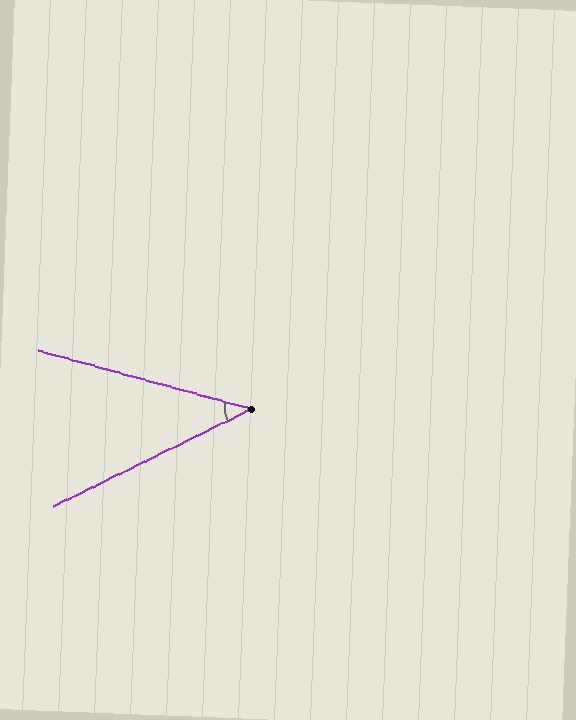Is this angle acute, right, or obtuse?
It is acute.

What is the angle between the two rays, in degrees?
Approximately 41 degrees.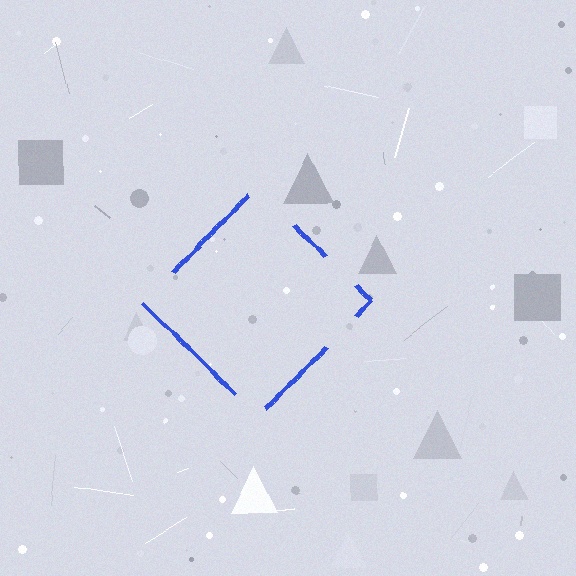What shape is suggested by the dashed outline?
The dashed outline suggests a diamond.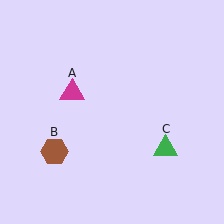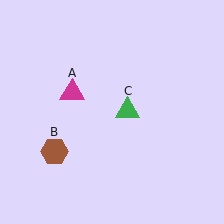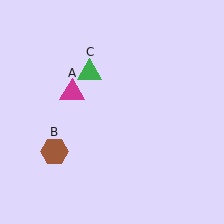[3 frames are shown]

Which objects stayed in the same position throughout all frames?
Magenta triangle (object A) and brown hexagon (object B) remained stationary.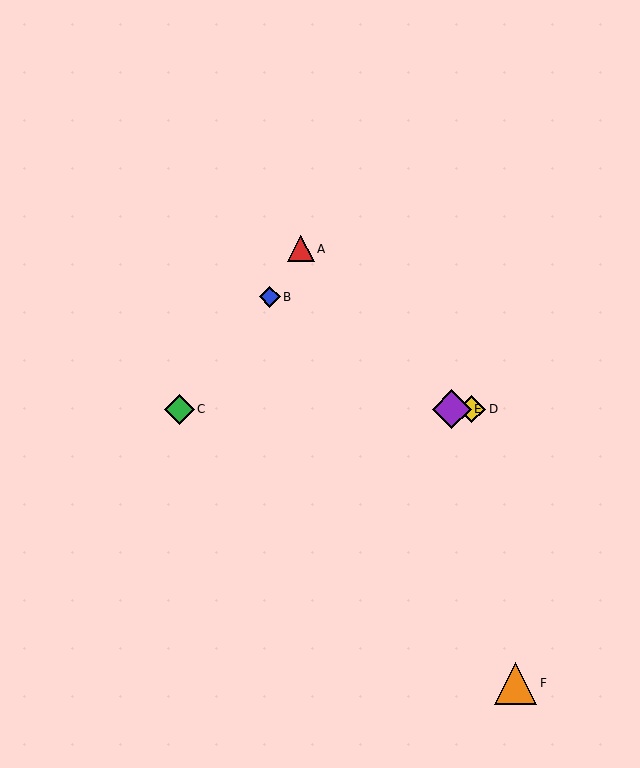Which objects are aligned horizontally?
Objects C, D, E are aligned horizontally.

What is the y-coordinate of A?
Object A is at y≈249.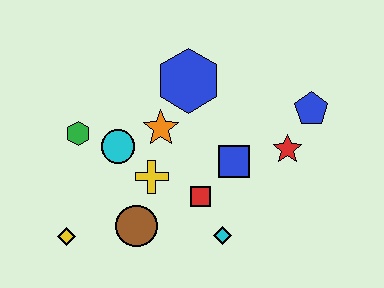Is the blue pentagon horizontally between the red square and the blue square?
No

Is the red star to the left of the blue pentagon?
Yes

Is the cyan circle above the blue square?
Yes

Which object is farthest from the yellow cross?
The blue pentagon is farthest from the yellow cross.